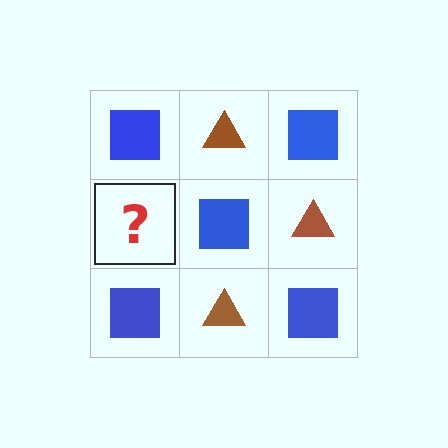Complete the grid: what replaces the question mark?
The question mark should be replaced with a brown triangle.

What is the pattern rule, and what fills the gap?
The rule is that it alternates blue square and brown triangle in a checkerboard pattern. The gap should be filled with a brown triangle.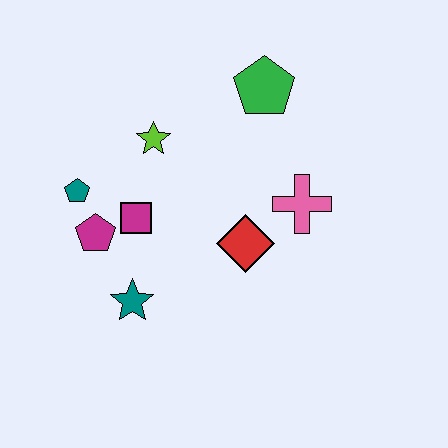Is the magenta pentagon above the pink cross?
No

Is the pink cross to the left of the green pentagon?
No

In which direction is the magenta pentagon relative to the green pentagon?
The magenta pentagon is to the left of the green pentagon.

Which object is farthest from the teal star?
The green pentagon is farthest from the teal star.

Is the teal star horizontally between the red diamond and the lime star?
No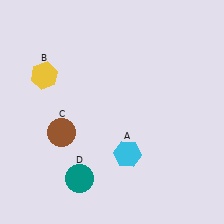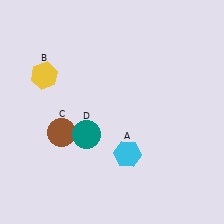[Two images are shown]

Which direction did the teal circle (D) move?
The teal circle (D) moved up.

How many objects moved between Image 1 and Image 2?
1 object moved between the two images.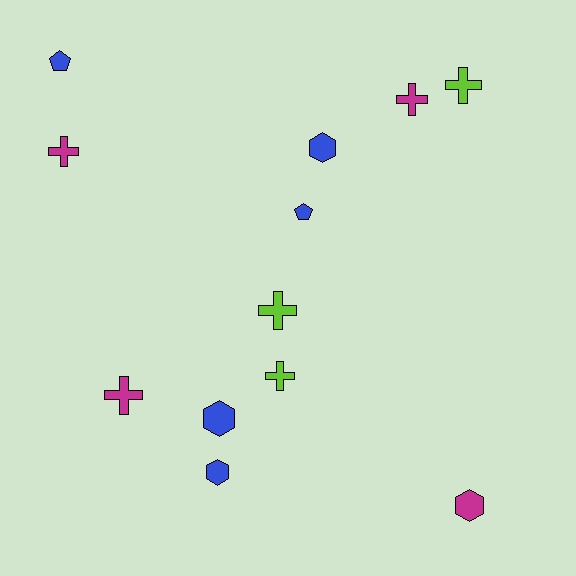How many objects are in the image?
There are 12 objects.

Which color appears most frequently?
Blue, with 5 objects.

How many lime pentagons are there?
There are no lime pentagons.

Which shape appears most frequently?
Cross, with 6 objects.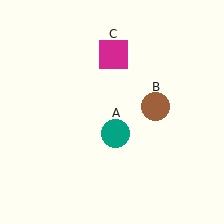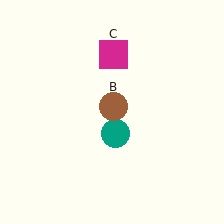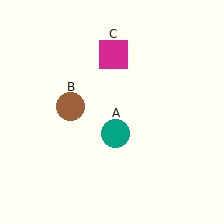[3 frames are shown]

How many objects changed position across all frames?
1 object changed position: brown circle (object B).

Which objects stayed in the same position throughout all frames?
Teal circle (object A) and magenta square (object C) remained stationary.